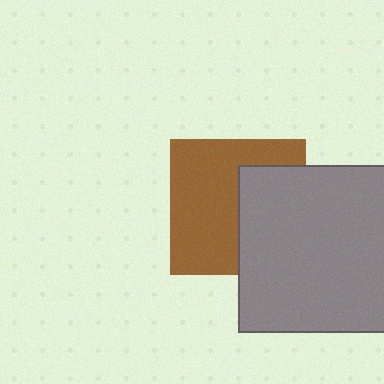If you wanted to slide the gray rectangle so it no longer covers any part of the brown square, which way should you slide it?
Slide it right — that is the most direct way to separate the two shapes.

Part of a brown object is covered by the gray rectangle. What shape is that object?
It is a square.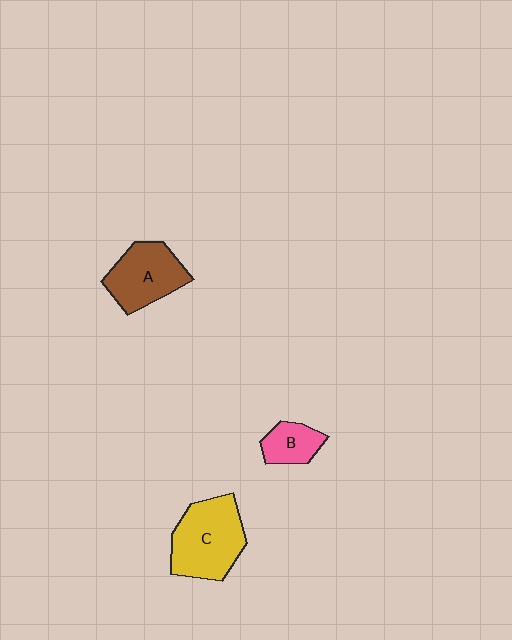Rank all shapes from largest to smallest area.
From largest to smallest: C (yellow), A (brown), B (pink).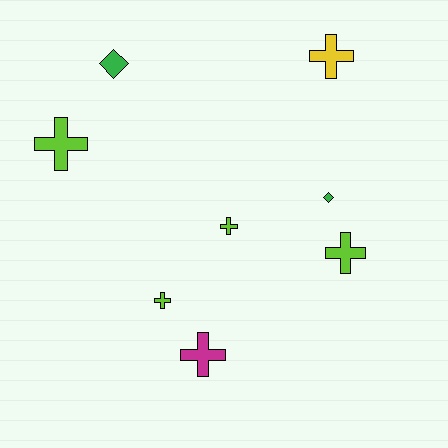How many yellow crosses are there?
There is 1 yellow cross.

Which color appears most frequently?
Lime, with 4 objects.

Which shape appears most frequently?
Cross, with 6 objects.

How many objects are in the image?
There are 8 objects.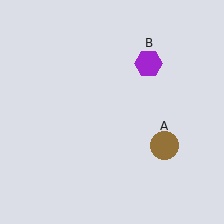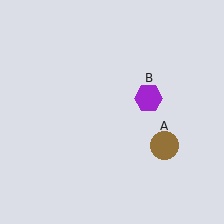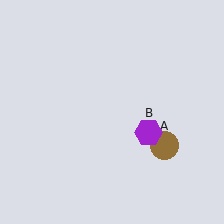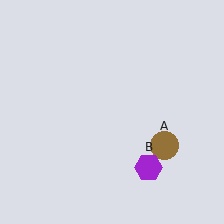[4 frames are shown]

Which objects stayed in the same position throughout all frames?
Brown circle (object A) remained stationary.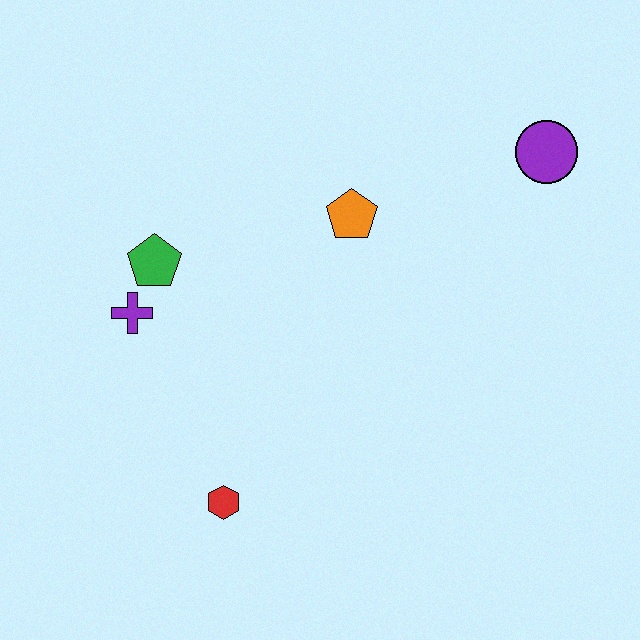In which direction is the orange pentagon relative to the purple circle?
The orange pentagon is to the left of the purple circle.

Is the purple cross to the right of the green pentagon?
No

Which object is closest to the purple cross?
The green pentagon is closest to the purple cross.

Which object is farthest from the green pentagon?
The purple circle is farthest from the green pentagon.